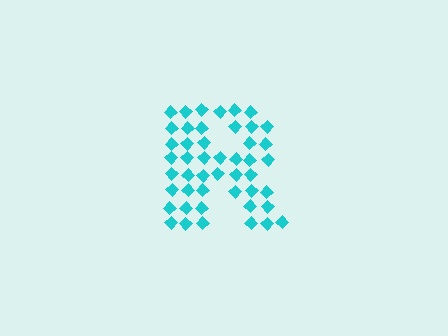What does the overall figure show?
The overall figure shows the letter R.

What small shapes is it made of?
It is made of small diamonds.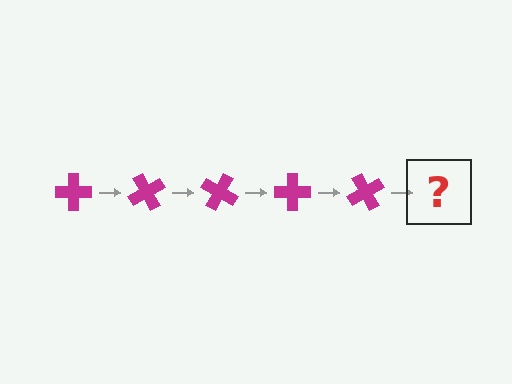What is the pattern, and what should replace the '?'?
The pattern is that the cross rotates 60 degrees each step. The '?' should be a magenta cross rotated 300 degrees.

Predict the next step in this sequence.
The next step is a magenta cross rotated 300 degrees.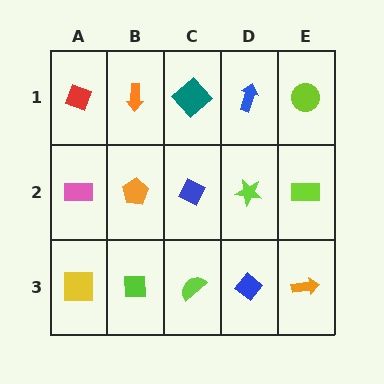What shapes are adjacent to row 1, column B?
An orange pentagon (row 2, column B), a red diamond (row 1, column A), a teal diamond (row 1, column C).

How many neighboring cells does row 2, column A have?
3.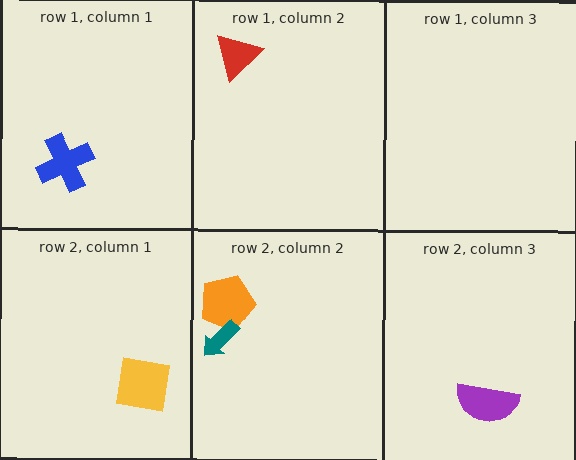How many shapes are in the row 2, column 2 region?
2.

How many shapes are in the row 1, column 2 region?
1.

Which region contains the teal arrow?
The row 2, column 2 region.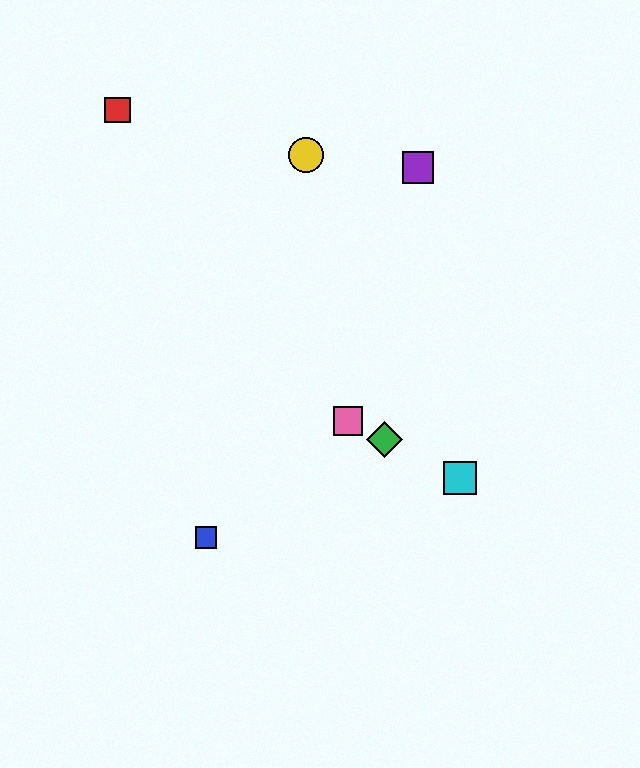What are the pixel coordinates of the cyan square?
The cyan square is at (460, 478).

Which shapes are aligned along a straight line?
The green diamond, the orange diamond, the cyan square, the pink square are aligned along a straight line.